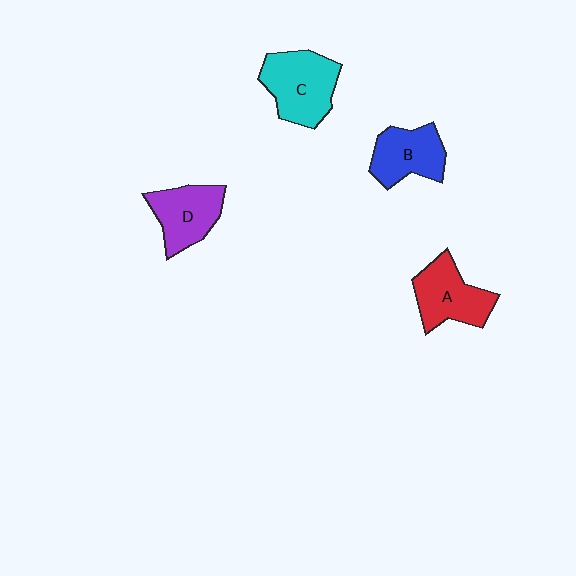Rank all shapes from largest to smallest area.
From largest to smallest: C (cyan), A (red), D (purple), B (blue).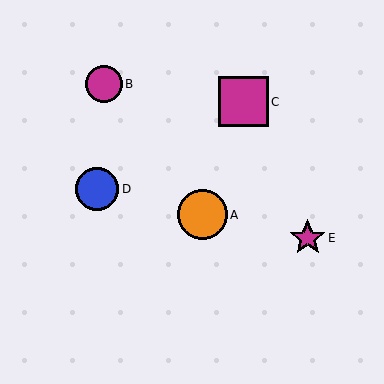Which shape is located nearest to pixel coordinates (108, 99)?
The magenta circle (labeled B) at (104, 84) is nearest to that location.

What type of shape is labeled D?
Shape D is a blue circle.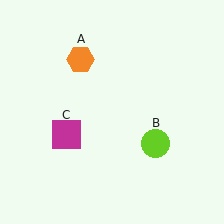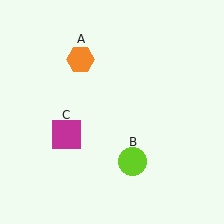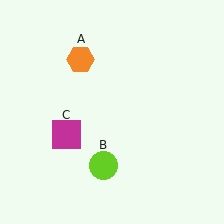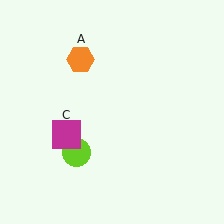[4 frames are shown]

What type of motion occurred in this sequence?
The lime circle (object B) rotated clockwise around the center of the scene.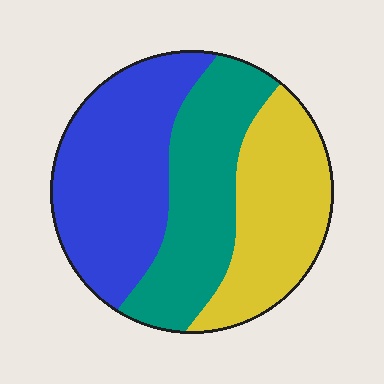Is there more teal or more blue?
Blue.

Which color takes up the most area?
Blue, at roughly 40%.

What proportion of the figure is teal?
Teal takes up between a sixth and a third of the figure.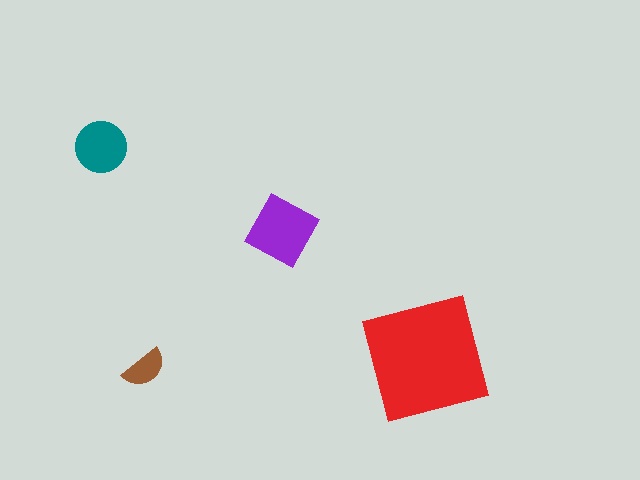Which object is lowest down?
The brown semicircle is bottommost.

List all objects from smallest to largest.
The brown semicircle, the teal circle, the purple diamond, the red square.